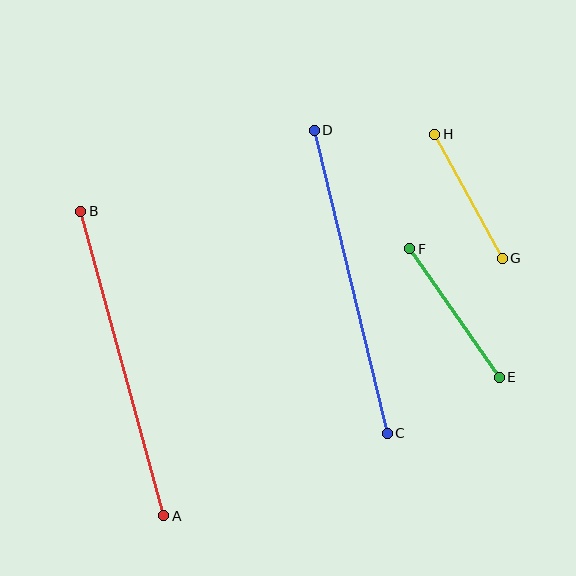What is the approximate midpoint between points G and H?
The midpoint is at approximately (468, 196) pixels.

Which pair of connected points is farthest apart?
Points A and B are farthest apart.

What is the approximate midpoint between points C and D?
The midpoint is at approximately (351, 282) pixels.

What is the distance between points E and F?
The distance is approximately 156 pixels.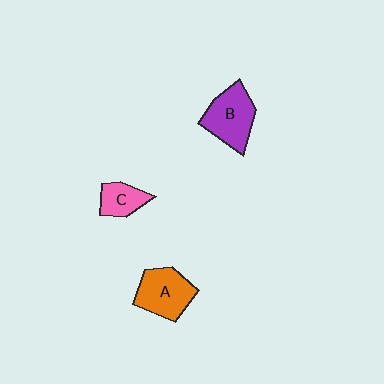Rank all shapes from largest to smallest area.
From largest to smallest: B (purple), A (orange), C (pink).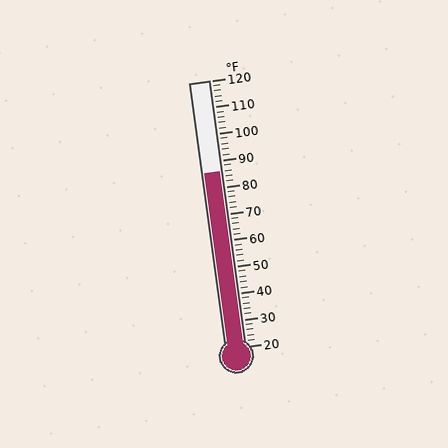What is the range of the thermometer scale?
The thermometer scale ranges from 20°F to 120°F.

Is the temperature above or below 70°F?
The temperature is above 70°F.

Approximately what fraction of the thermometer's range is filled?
The thermometer is filled to approximately 65% of its range.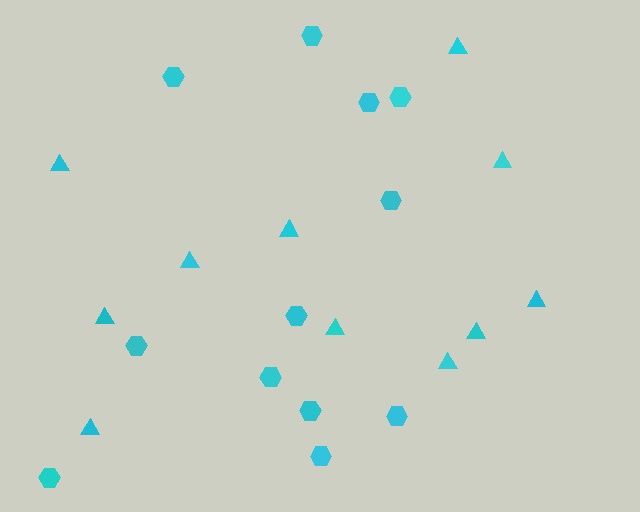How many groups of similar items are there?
There are 2 groups: one group of triangles (11) and one group of hexagons (12).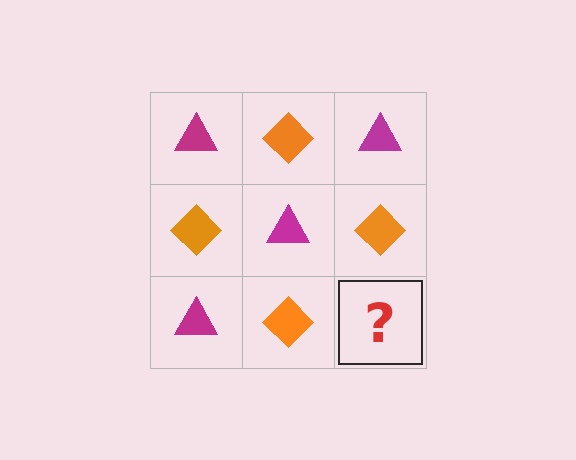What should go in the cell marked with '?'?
The missing cell should contain a magenta triangle.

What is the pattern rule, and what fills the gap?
The rule is that it alternates magenta triangle and orange diamond in a checkerboard pattern. The gap should be filled with a magenta triangle.